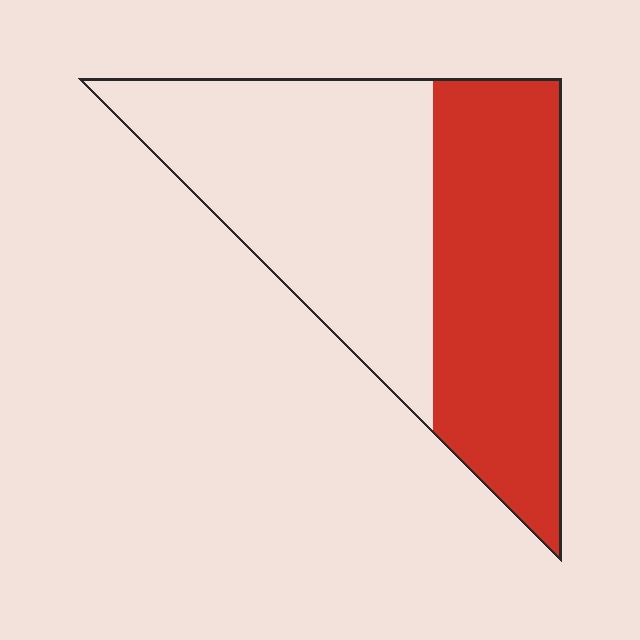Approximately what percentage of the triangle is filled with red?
Approximately 45%.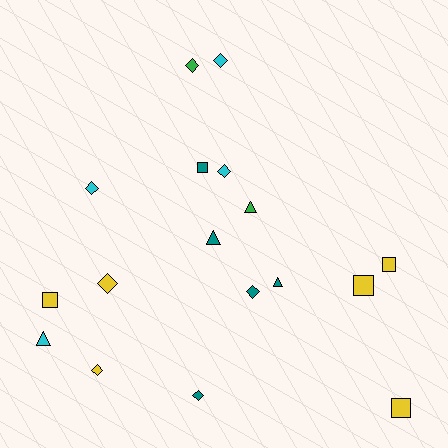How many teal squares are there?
There is 1 teal square.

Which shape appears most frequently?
Diamond, with 8 objects.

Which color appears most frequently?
Yellow, with 6 objects.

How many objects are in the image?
There are 17 objects.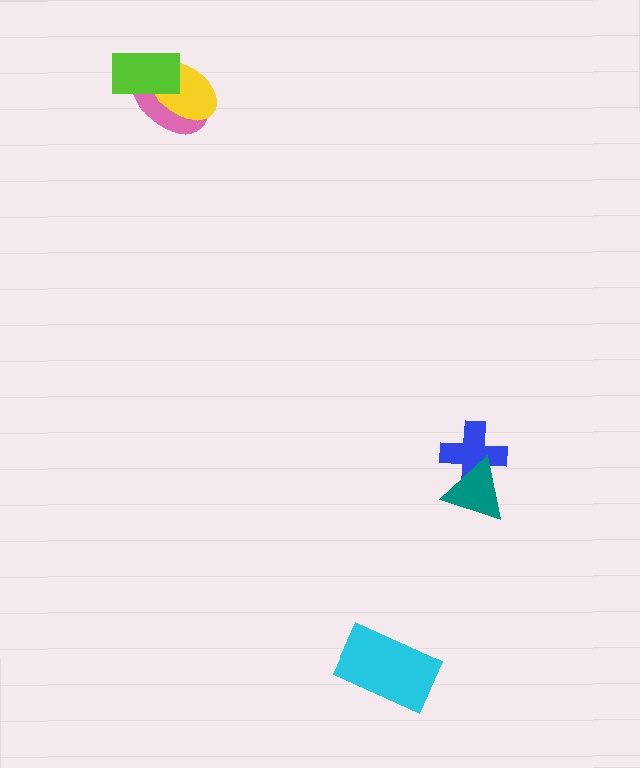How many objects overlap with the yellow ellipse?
2 objects overlap with the yellow ellipse.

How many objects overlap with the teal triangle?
1 object overlaps with the teal triangle.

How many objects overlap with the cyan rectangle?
0 objects overlap with the cyan rectangle.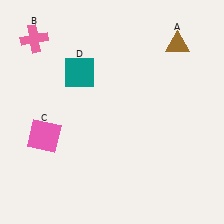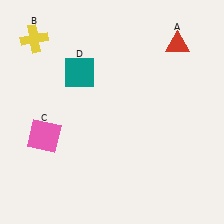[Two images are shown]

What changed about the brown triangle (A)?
In Image 1, A is brown. In Image 2, it changed to red.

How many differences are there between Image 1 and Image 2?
There are 2 differences between the two images.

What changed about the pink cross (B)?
In Image 1, B is pink. In Image 2, it changed to yellow.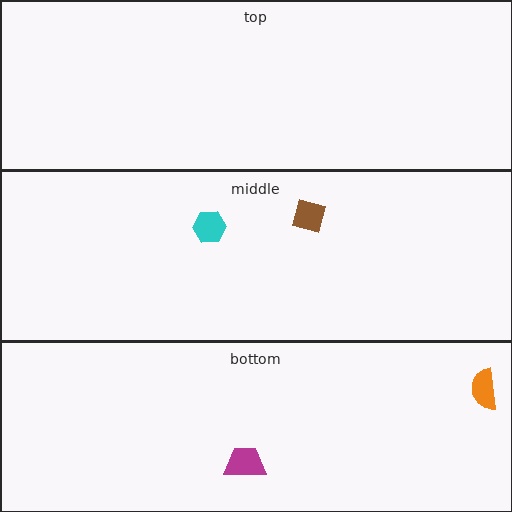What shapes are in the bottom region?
The orange semicircle, the magenta trapezoid.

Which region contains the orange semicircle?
The bottom region.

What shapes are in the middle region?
The cyan hexagon, the brown diamond.